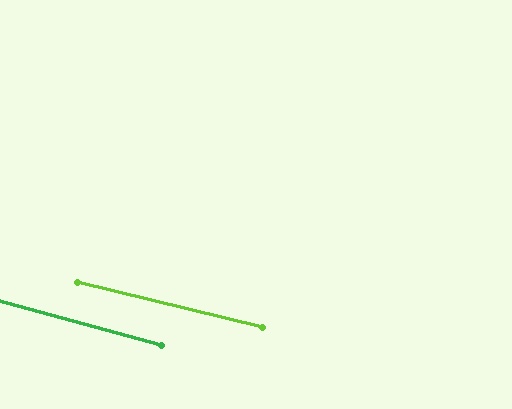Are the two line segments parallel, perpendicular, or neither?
Parallel — their directions differ by only 1.7°.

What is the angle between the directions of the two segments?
Approximately 2 degrees.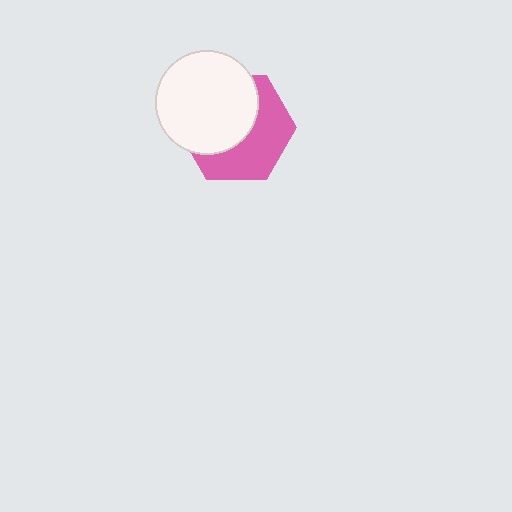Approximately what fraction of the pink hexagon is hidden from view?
Roughly 52% of the pink hexagon is hidden behind the white circle.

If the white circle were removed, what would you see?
You would see the complete pink hexagon.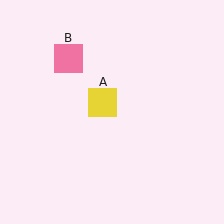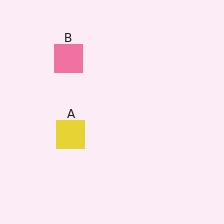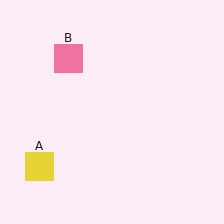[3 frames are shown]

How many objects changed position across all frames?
1 object changed position: yellow square (object A).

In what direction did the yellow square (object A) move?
The yellow square (object A) moved down and to the left.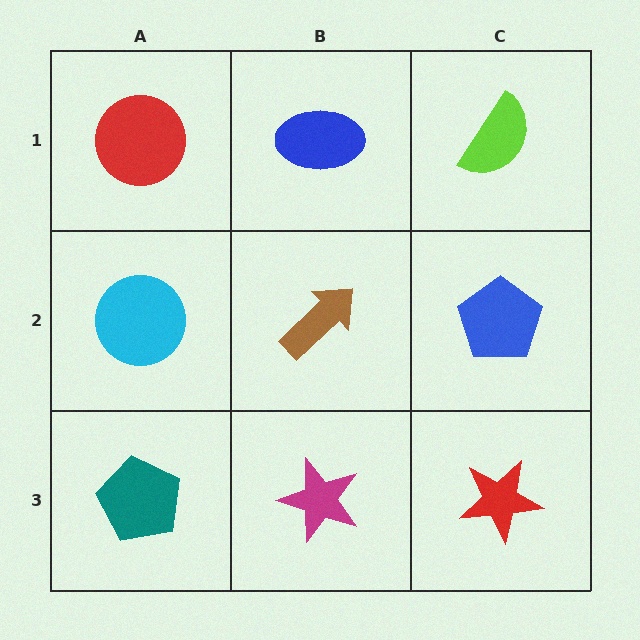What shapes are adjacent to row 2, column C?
A lime semicircle (row 1, column C), a red star (row 3, column C), a brown arrow (row 2, column B).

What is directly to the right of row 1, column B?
A lime semicircle.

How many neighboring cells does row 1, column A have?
2.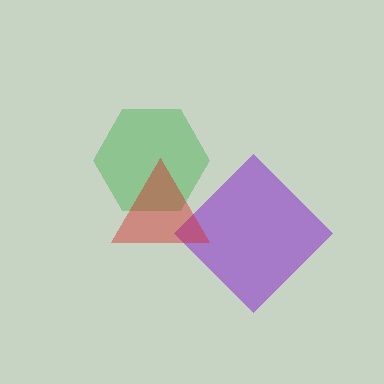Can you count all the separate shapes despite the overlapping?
Yes, there are 3 separate shapes.